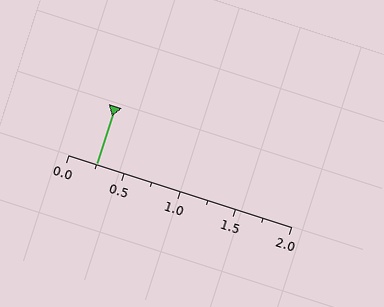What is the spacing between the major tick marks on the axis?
The major ticks are spaced 0.5 apart.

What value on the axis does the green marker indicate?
The marker indicates approximately 0.25.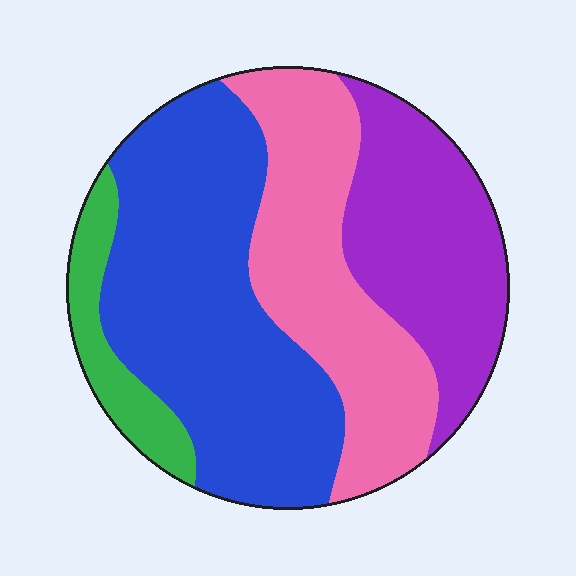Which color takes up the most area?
Blue, at roughly 40%.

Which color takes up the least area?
Green, at roughly 10%.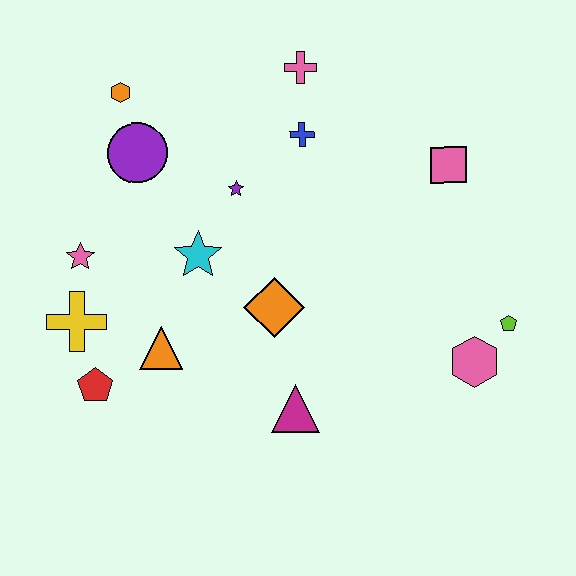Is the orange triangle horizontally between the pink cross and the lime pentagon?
No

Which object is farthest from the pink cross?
The red pentagon is farthest from the pink cross.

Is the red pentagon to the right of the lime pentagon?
No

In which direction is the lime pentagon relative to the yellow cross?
The lime pentagon is to the right of the yellow cross.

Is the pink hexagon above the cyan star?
No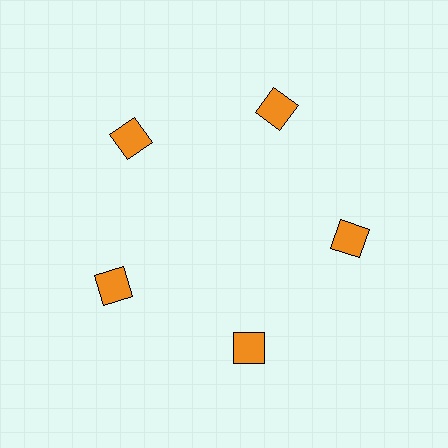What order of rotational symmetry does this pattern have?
This pattern has 5-fold rotational symmetry.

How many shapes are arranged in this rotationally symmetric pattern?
There are 5 shapes, arranged in 5 groups of 1.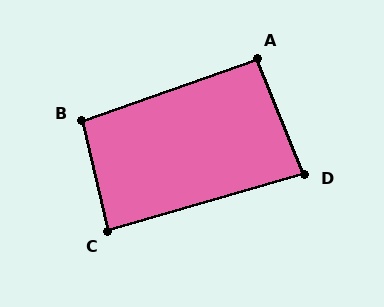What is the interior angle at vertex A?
Approximately 93 degrees (approximately right).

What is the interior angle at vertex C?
Approximately 87 degrees (approximately right).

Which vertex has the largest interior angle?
B, at approximately 96 degrees.